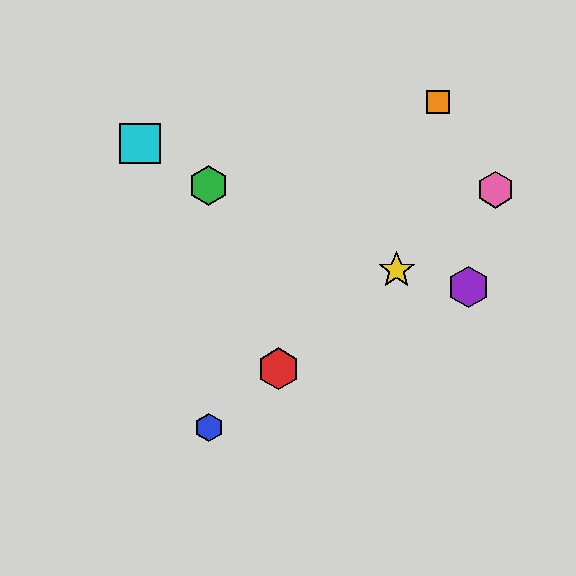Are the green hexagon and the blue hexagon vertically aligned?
Yes, both are at x≈209.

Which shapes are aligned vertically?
The blue hexagon, the green hexagon are aligned vertically.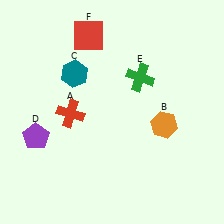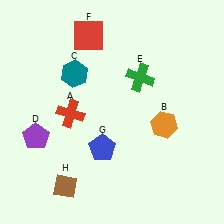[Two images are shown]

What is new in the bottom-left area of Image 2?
A brown diamond (H) was added in the bottom-left area of Image 2.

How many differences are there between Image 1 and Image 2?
There are 2 differences between the two images.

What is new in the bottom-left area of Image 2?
A blue pentagon (G) was added in the bottom-left area of Image 2.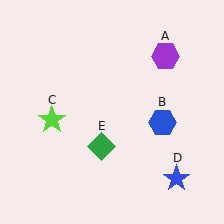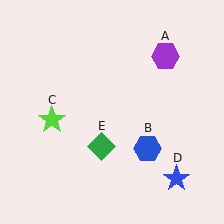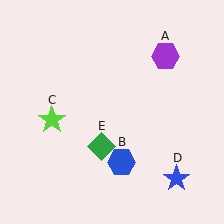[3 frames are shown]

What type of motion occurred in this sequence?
The blue hexagon (object B) rotated clockwise around the center of the scene.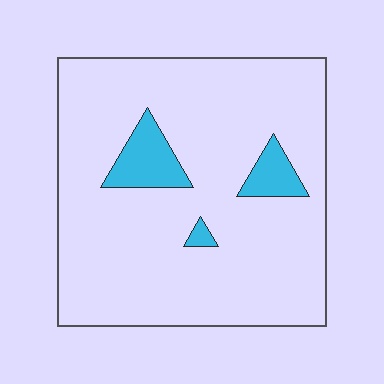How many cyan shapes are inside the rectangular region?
3.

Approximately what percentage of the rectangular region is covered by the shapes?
Approximately 10%.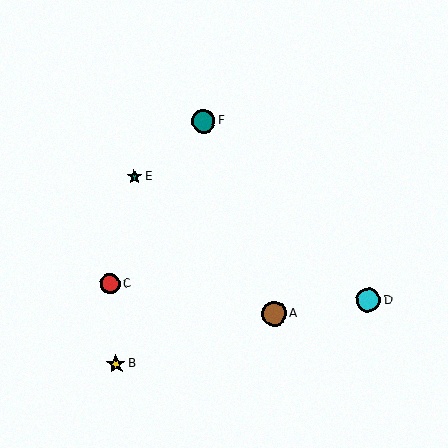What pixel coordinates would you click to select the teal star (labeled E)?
Click at (134, 177) to select the teal star E.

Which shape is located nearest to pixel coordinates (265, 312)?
The brown circle (labeled A) at (274, 314) is nearest to that location.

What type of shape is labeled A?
Shape A is a brown circle.